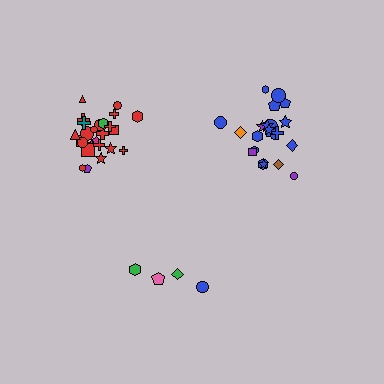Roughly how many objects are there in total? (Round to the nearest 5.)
Roughly 50 objects in total.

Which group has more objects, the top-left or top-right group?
The top-left group.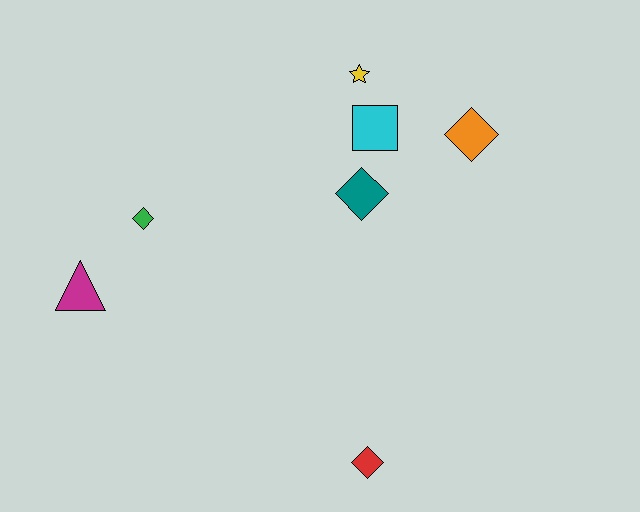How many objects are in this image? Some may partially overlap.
There are 7 objects.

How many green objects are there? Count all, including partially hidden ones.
There is 1 green object.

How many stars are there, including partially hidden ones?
There is 1 star.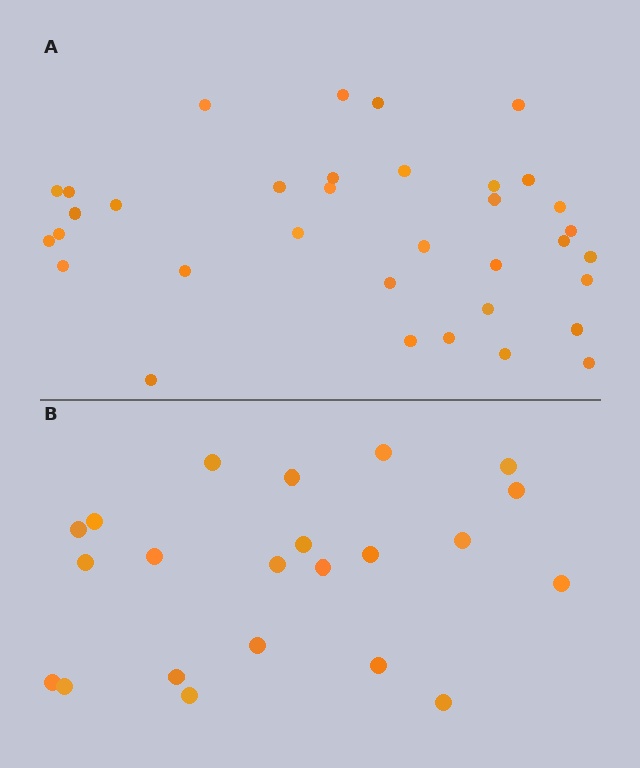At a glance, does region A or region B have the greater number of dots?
Region A (the top region) has more dots.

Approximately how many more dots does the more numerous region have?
Region A has approximately 15 more dots than region B.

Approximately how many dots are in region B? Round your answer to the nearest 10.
About 20 dots. (The exact count is 22, which rounds to 20.)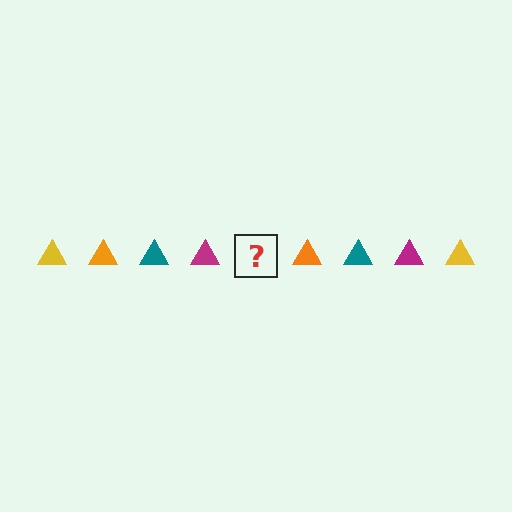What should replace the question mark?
The question mark should be replaced with a yellow triangle.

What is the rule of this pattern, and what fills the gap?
The rule is that the pattern cycles through yellow, orange, teal, magenta triangles. The gap should be filled with a yellow triangle.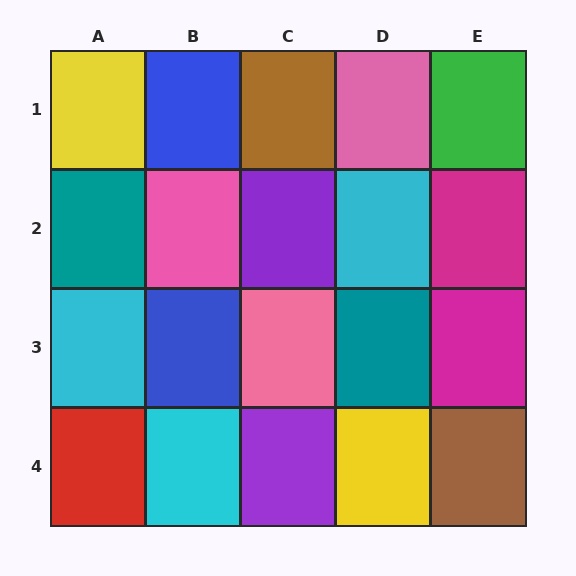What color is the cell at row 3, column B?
Blue.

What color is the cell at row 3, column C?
Pink.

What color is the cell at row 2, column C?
Purple.